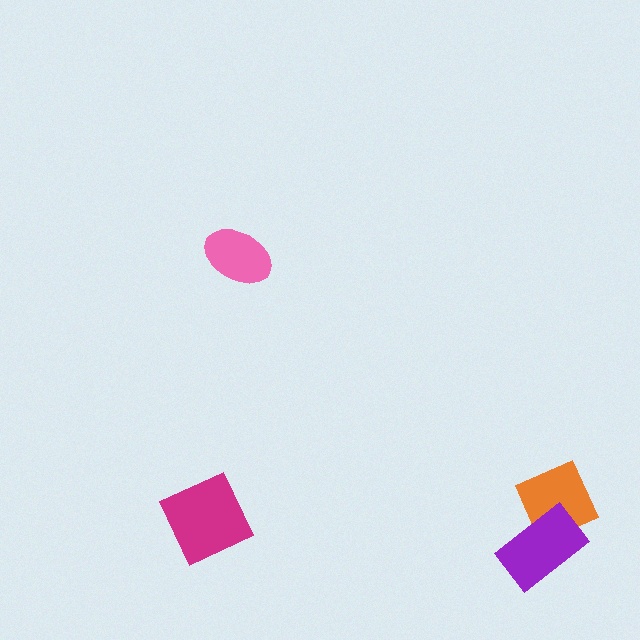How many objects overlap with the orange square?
1 object overlaps with the orange square.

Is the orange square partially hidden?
Yes, it is partially covered by another shape.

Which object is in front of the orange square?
The purple rectangle is in front of the orange square.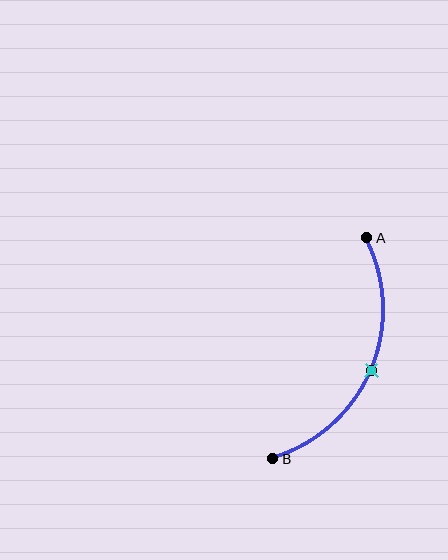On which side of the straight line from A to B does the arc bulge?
The arc bulges to the right of the straight line connecting A and B.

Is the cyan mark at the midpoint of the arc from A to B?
Yes. The cyan mark lies on the arc at equal arc-length from both A and B — it is the arc midpoint.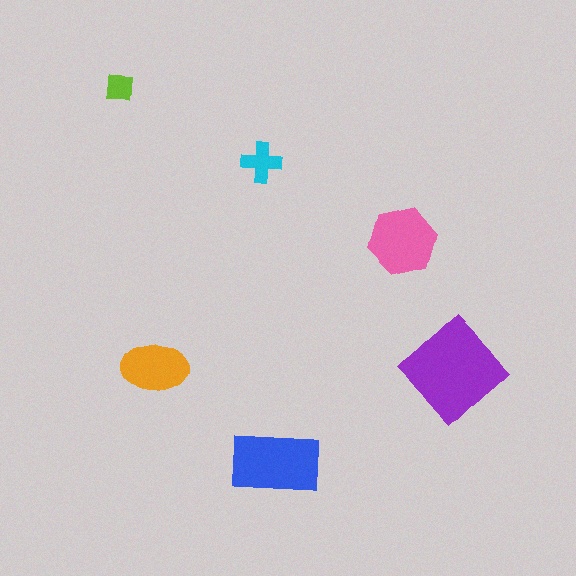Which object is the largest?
The purple diamond.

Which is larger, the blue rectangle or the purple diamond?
The purple diamond.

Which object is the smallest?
The lime square.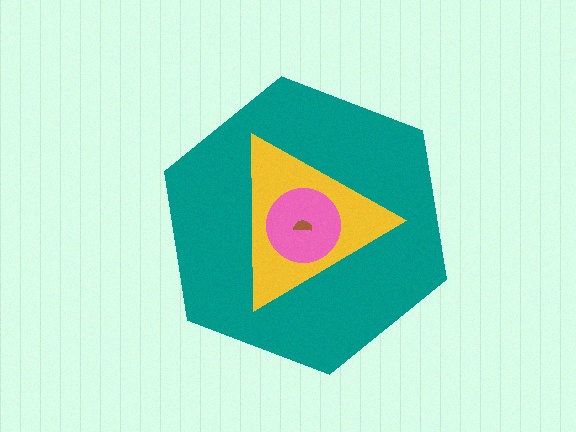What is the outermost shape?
The teal hexagon.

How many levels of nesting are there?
4.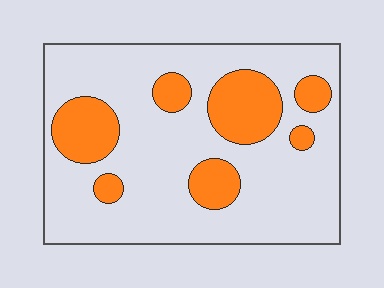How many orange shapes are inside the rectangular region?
7.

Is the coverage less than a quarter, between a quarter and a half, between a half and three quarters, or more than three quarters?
Less than a quarter.